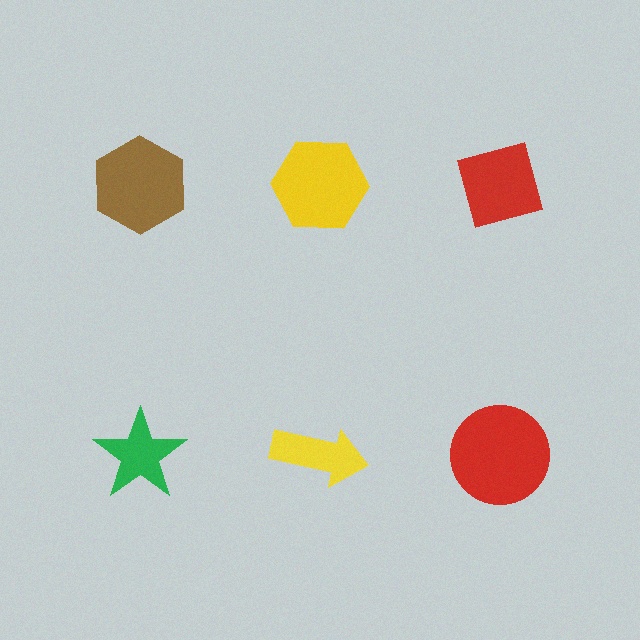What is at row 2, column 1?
A green star.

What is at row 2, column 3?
A red circle.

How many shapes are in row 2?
3 shapes.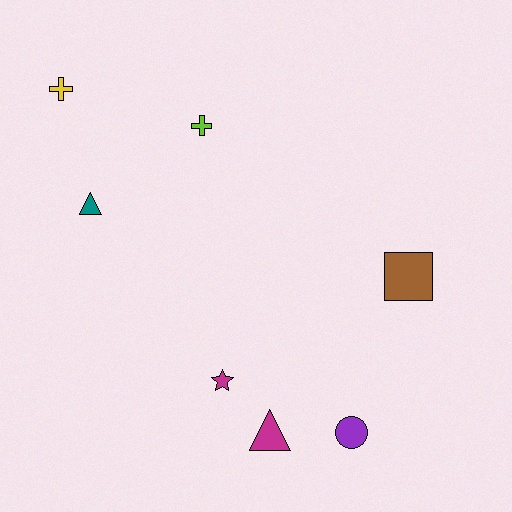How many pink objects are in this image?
There are no pink objects.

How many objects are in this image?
There are 7 objects.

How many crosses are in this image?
There are 2 crosses.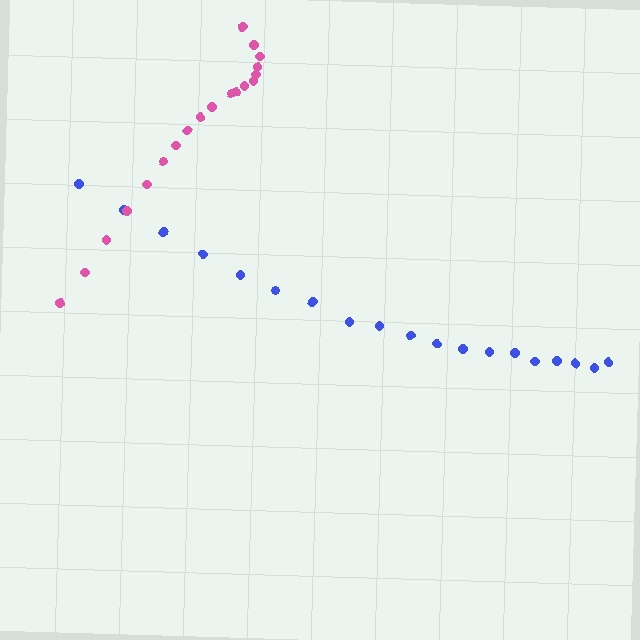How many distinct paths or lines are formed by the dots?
There are 2 distinct paths.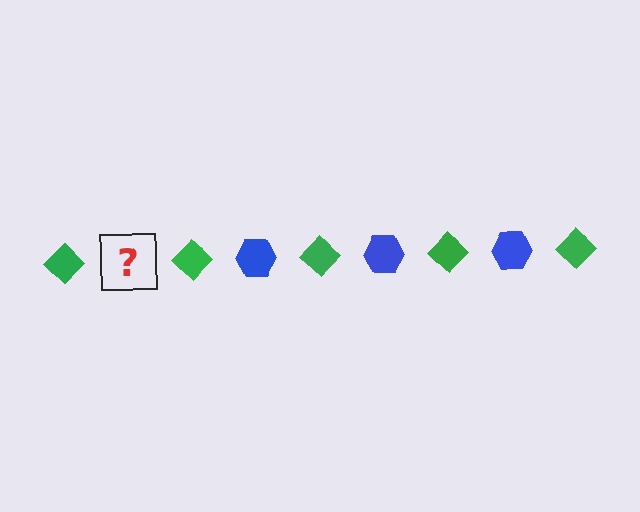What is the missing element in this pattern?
The missing element is a blue hexagon.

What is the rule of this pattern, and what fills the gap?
The rule is that the pattern alternates between green diamond and blue hexagon. The gap should be filled with a blue hexagon.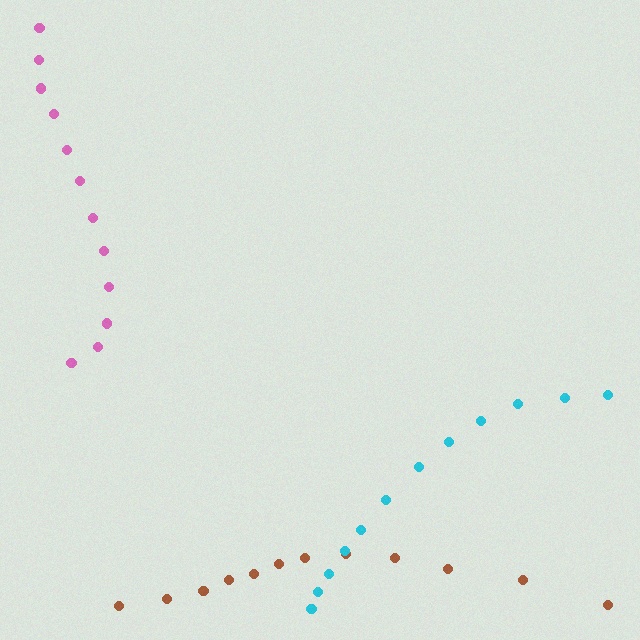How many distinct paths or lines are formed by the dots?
There are 3 distinct paths.